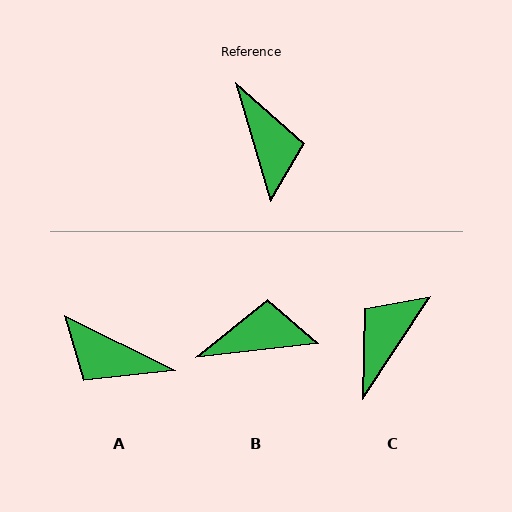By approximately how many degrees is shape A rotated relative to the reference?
Approximately 133 degrees clockwise.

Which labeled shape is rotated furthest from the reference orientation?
A, about 133 degrees away.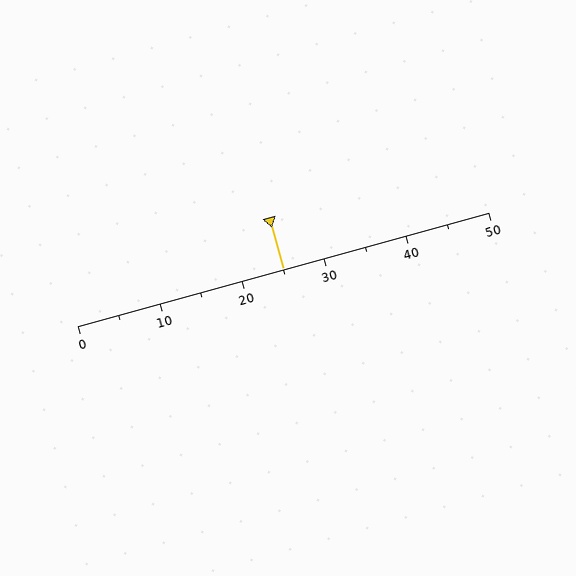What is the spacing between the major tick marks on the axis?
The major ticks are spaced 10 apart.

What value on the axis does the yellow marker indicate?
The marker indicates approximately 25.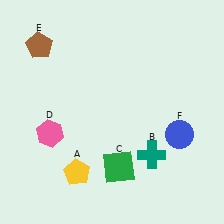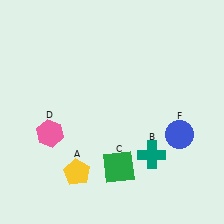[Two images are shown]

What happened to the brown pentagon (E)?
The brown pentagon (E) was removed in Image 2. It was in the top-left area of Image 1.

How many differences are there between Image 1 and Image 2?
There is 1 difference between the two images.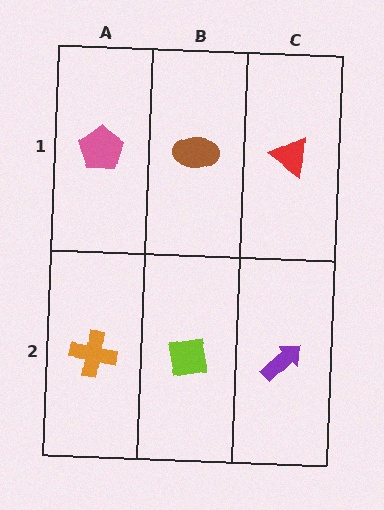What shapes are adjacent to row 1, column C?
A purple arrow (row 2, column C), a brown ellipse (row 1, column B).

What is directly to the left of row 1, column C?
A brown ellipse.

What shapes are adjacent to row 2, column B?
A brown ellipse (row 1, column B), an orange cross (row 2, column A), a purple arrow (row 2, column C).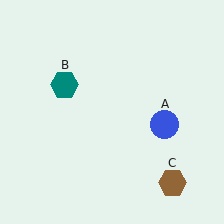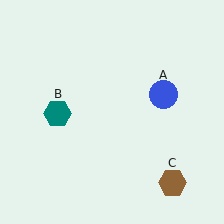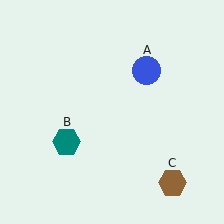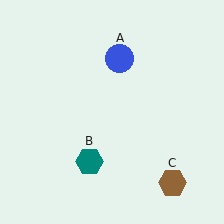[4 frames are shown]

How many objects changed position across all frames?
2 objects changed position: blue circle (object A), teal hexagon (object B).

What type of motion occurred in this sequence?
The blue circle (object A), teal hexagon (object B) rotated counterclockwise around the center of the scene.